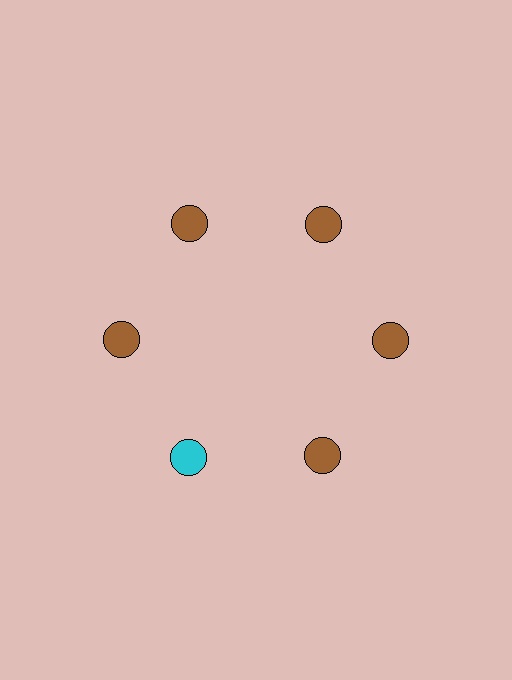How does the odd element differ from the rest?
It has a different color: cyan instead of brown.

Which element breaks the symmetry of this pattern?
The cyan circle at roughly the 7 o'clock position breaks the symmetry. All other shapes are brown circles.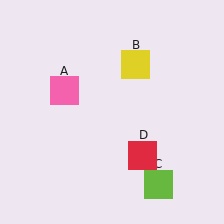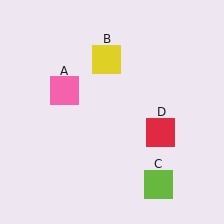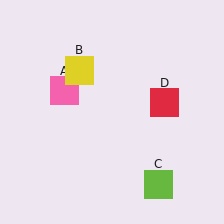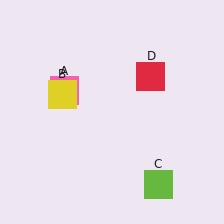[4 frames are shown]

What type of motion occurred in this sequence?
The yellow square (object B), red square (object D) rotated counterclockwise around the center of the scene.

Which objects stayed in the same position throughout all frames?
Pink square (object A) and lime square (object C) remained stationary.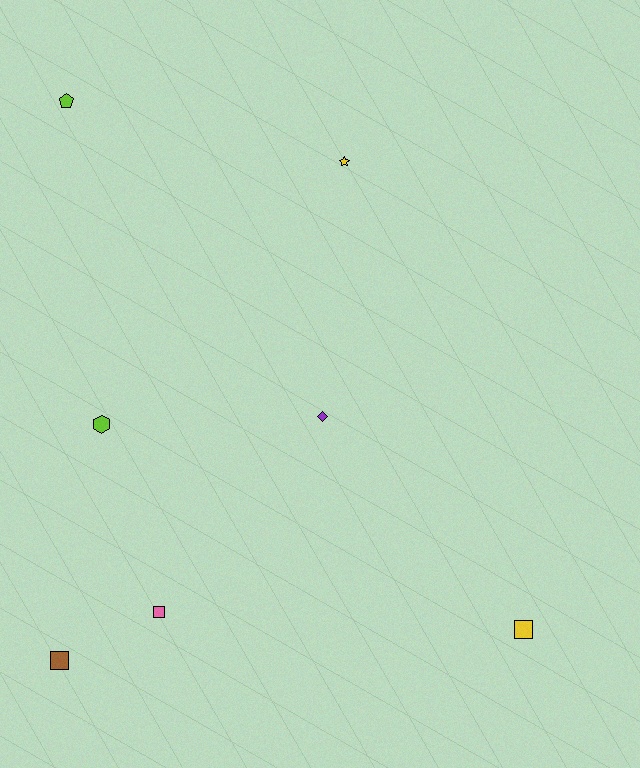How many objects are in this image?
There are 7 objects.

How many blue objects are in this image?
There are no blue objects.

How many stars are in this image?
There is 1 star.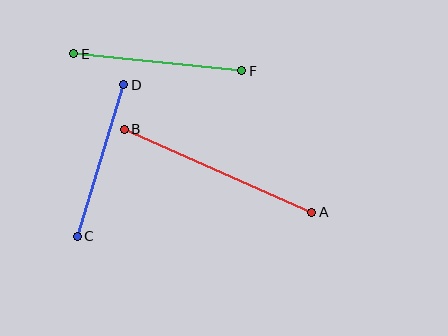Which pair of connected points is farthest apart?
Points A and B are farthest apart.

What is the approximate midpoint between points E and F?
The midpoint is at approximately (158, 62) pixels.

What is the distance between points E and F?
The distance is approximately 169 pixels.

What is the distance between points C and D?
The distance is approximately 158 pixels.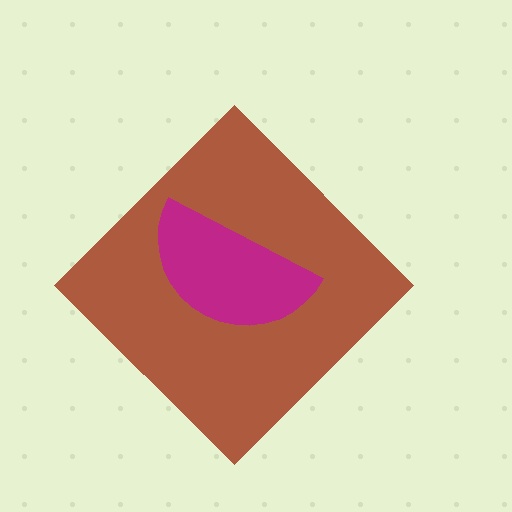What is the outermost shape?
The brown diamond.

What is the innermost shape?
The magenta semicircle.